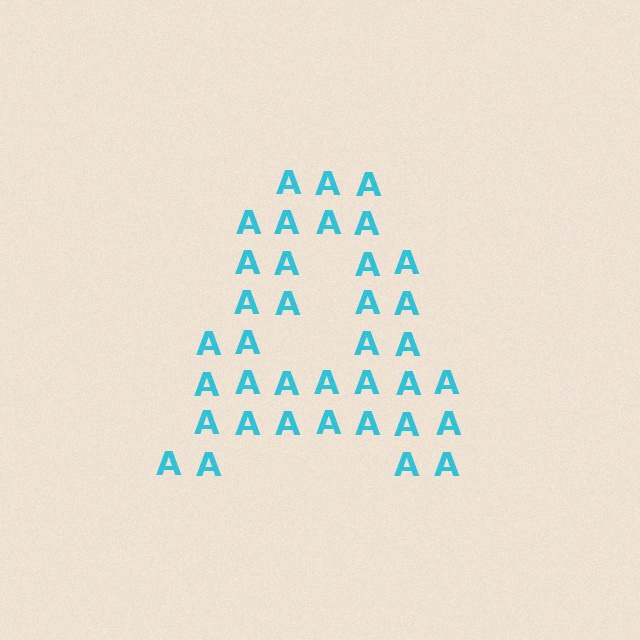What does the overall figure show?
The overall figure shows the letter A.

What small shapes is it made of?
It is made of small letter A's.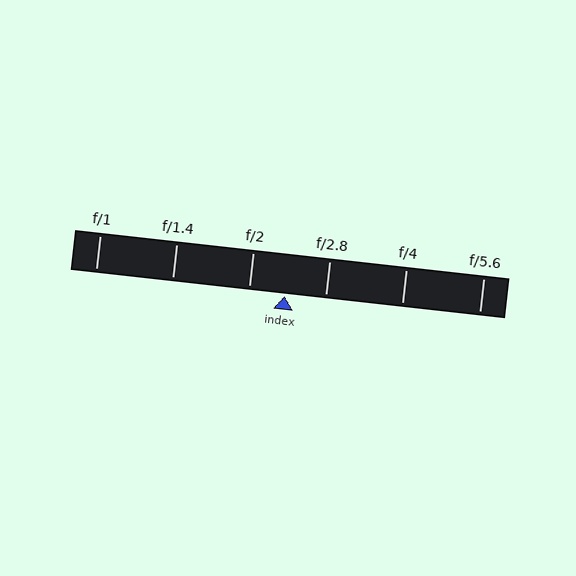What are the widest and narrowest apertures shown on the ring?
The widest aperture shown is f/1 and the narrowest is f/5.6.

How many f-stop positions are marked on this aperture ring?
There are 6 f-stop positions marked.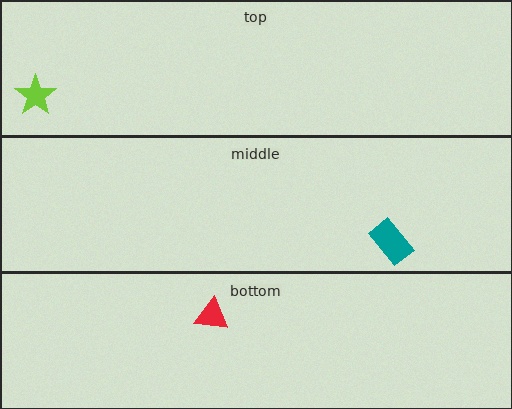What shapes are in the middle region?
The teal rectangle.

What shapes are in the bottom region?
The red triangle.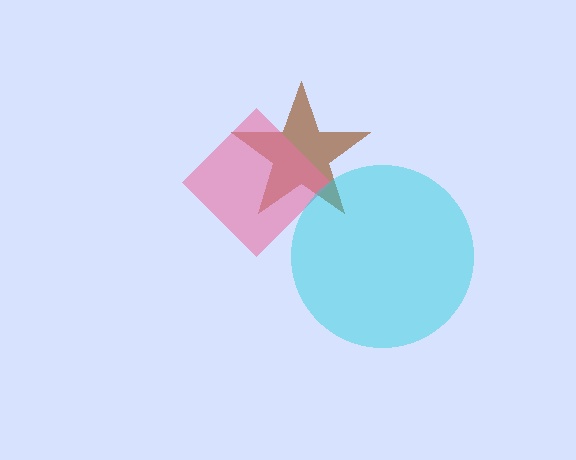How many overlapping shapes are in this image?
There are 3 overlapping shapes in the image.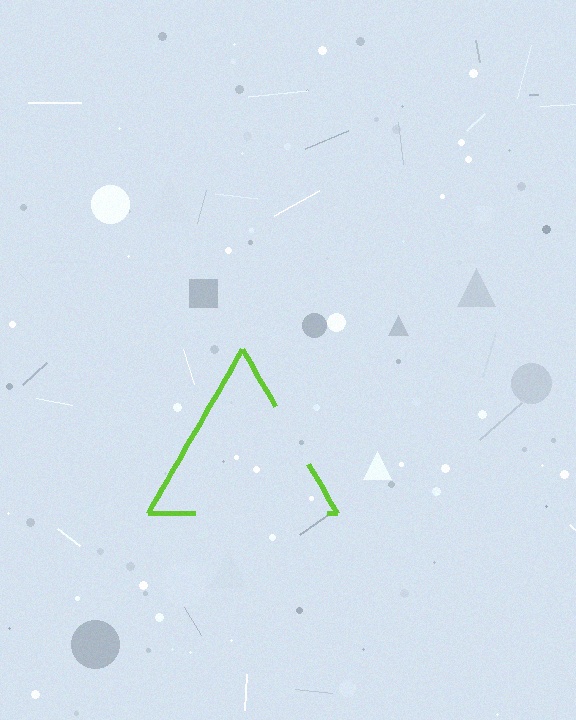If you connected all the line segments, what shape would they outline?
They would outline a triangle.